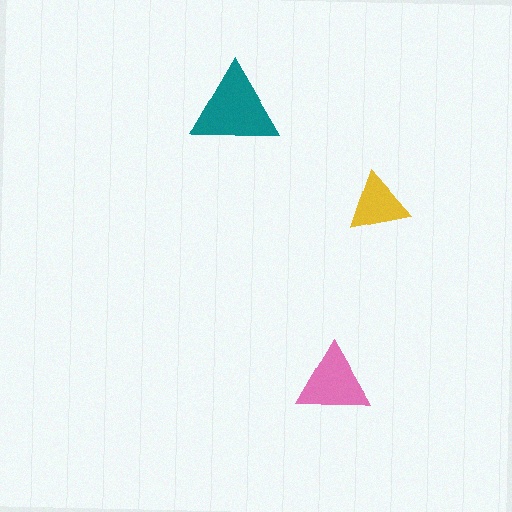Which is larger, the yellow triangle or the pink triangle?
The pink one.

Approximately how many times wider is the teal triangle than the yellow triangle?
About 1.5 times wider.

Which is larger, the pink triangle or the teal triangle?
The teal one.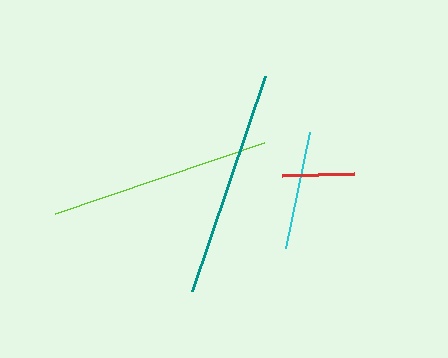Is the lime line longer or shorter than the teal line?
The teal line is longer than the lime line.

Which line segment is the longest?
The teal line is the longest at approximately 226 pixels.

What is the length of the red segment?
The red segment is approximately 73 pixels long.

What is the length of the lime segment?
The lime segment is approximately 220 pixels long.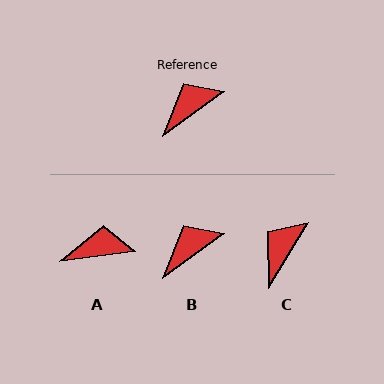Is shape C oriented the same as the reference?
No, it is off by about 23 degrees.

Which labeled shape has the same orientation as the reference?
B.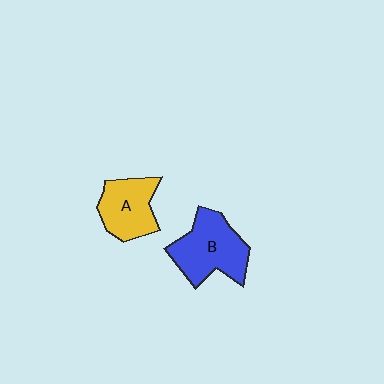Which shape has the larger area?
Shape B (blue).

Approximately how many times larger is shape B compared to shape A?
Approximately 1.3 times.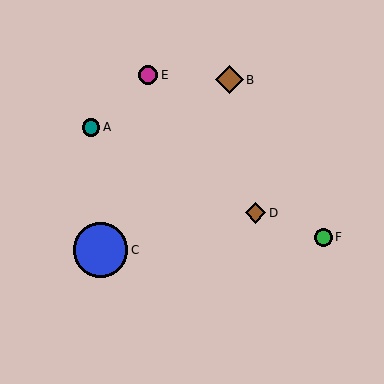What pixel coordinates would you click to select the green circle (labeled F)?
Click at (323, 237) to select the green circle F.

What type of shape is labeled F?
Shape F is a green circle.